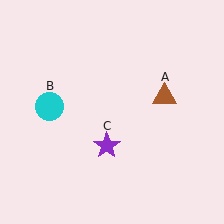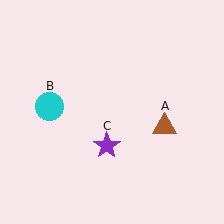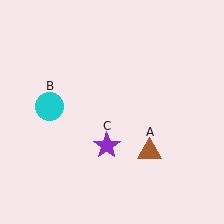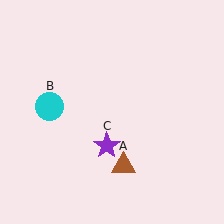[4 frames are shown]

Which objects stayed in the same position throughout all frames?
Cyan circle (object B) and purple star (object C) remained stationary.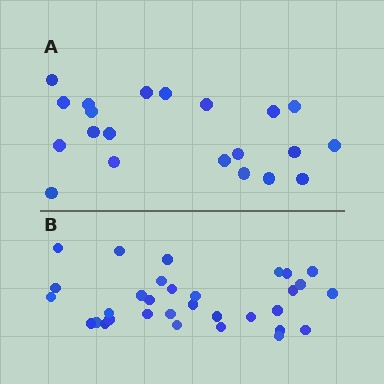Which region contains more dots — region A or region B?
Region B (the bottom region) has more dots.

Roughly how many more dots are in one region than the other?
Region B has roughly 12 or so more dots than region A.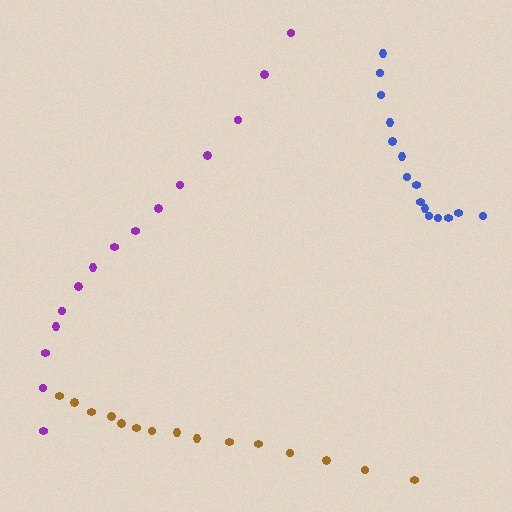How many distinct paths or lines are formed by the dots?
There are 3 distinct paths.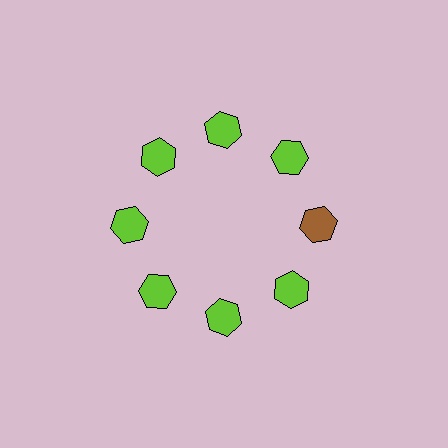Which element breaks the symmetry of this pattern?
The brown hexagon at roughly the 3 o'clock position breaks the symmetry. All other shapes are lime hexagons.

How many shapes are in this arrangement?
There are 8 shapes arranged in a ring pattern.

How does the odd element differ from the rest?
It has a different color: brown instead of lime.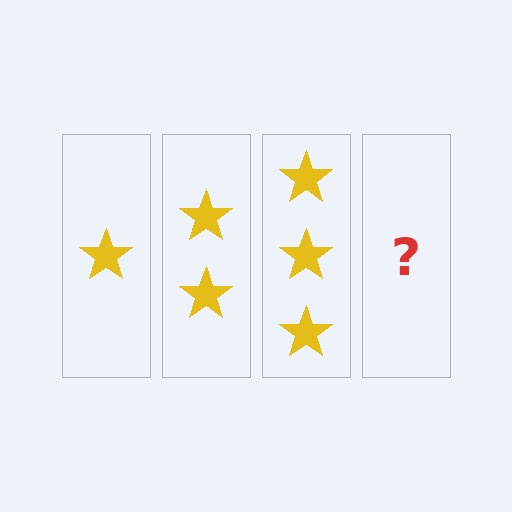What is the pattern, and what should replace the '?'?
The pattern is that each step adds one more star. The '?' should be 4 stars.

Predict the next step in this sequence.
The next step is 4 stars.